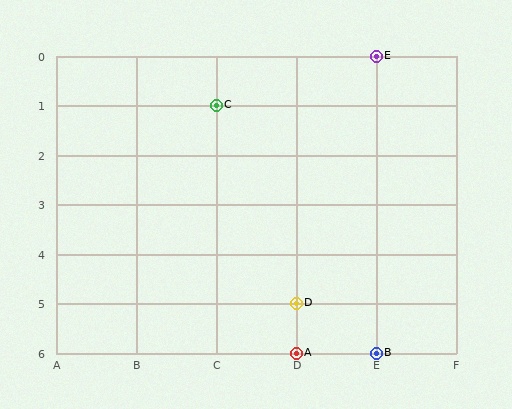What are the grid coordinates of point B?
Point B is at grid coordinates (E, 6).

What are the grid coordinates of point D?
Point D is at grid coordinates (D, 5).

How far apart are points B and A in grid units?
Points B and A are 1 column apart.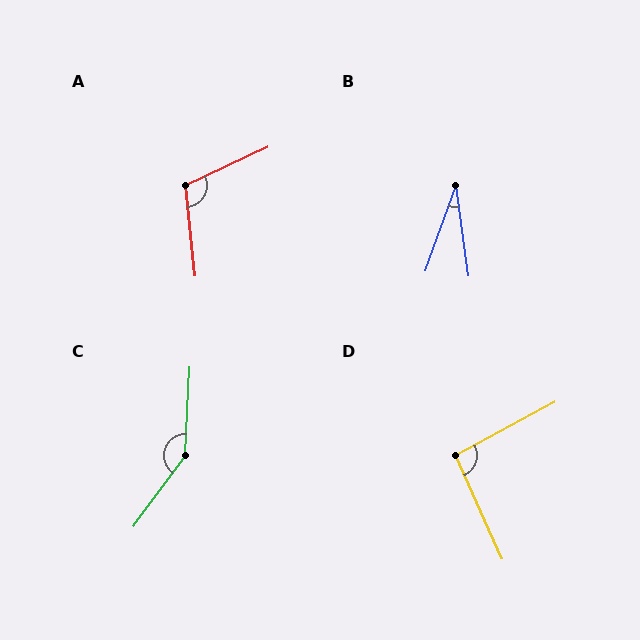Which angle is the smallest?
B, at approximately 28 degrees.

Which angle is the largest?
C, at approximately 147 degrees.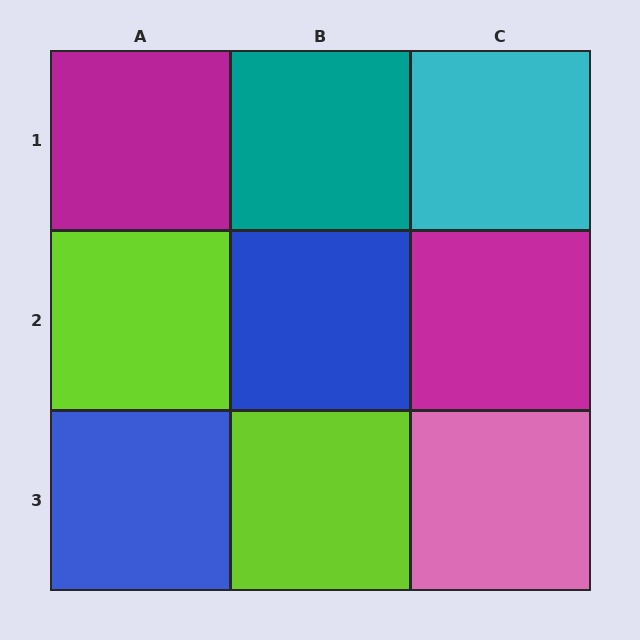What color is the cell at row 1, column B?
Teal.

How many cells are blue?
2 cells are blue.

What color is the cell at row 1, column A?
Magenta.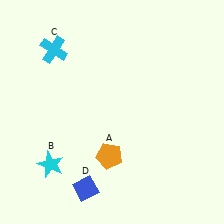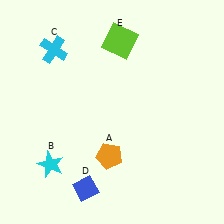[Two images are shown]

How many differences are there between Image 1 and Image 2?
There is 1 difference between the two images.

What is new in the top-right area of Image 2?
A lime square (E) was added in the top-right area of Image 2.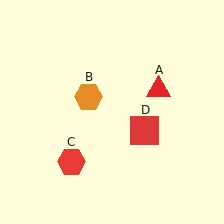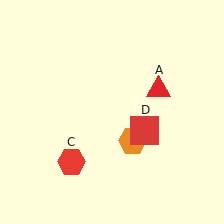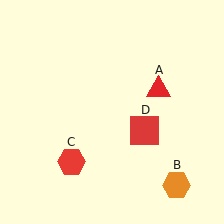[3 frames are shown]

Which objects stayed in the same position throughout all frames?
Red triangle (object A) and red hexagon (object C) and red square (object D) remained stationary.